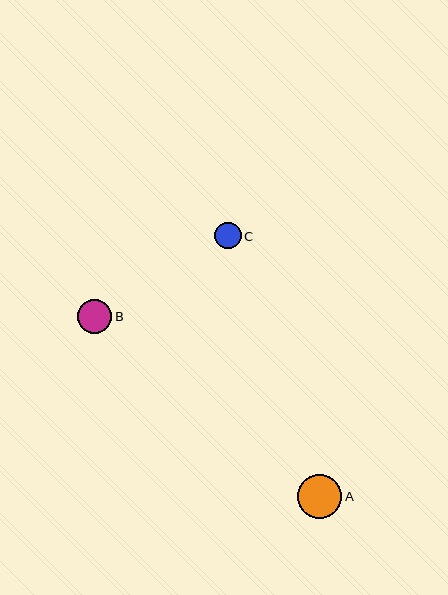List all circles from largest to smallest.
From largest to smallest: A, B, C.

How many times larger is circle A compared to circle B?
Circle A is approximately 1.3 times the size of circle B.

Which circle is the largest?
Circle A is the largest with a size of approximately 44 pixels.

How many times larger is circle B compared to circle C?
Circle B is approximately 1.3 times the size of circle C.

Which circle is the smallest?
Circle C is the smallest with a size of approximately 26 pixels.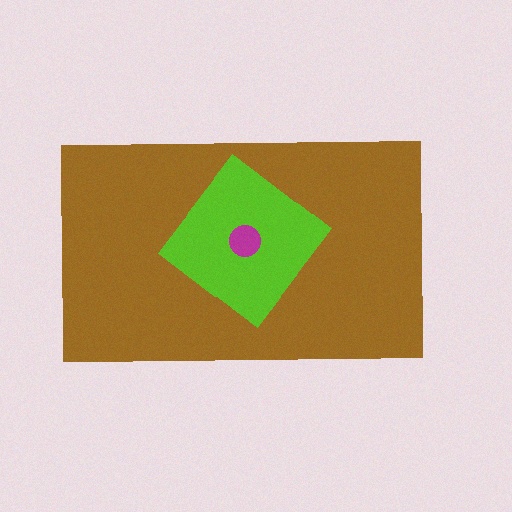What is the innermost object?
The magenta circle.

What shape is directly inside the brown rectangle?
The lime diamond.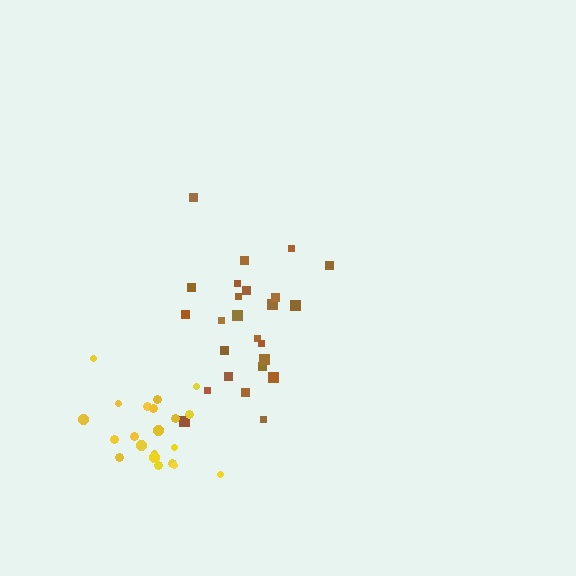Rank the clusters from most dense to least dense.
yellow, brown.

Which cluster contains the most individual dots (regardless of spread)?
Brown (25).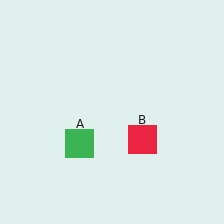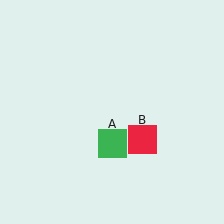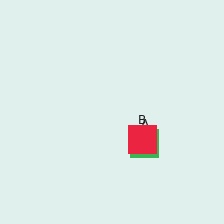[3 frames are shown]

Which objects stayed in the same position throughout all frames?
Red square (object B) remained stationary.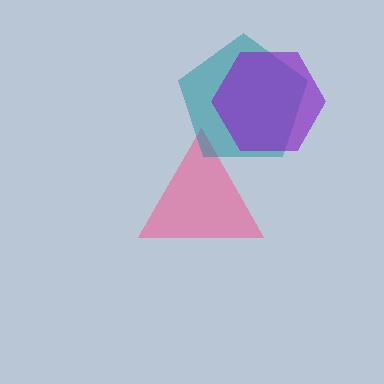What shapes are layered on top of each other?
The layered shapes are: a pink triangle, a teal pentagon, a purple hexagon.